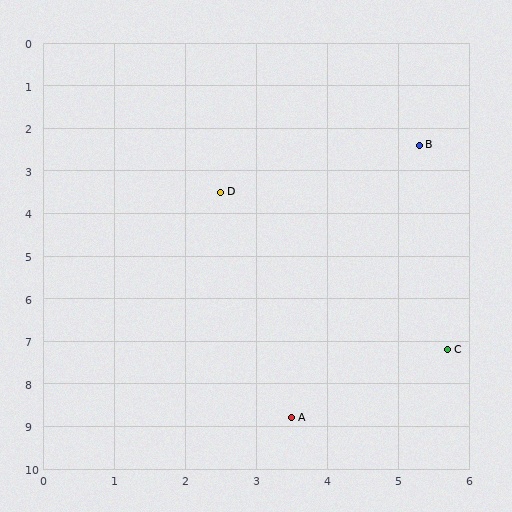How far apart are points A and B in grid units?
Points A and B are about 6.6 grid units apart.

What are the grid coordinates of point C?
Point C is at approximately (5.7, 7.2).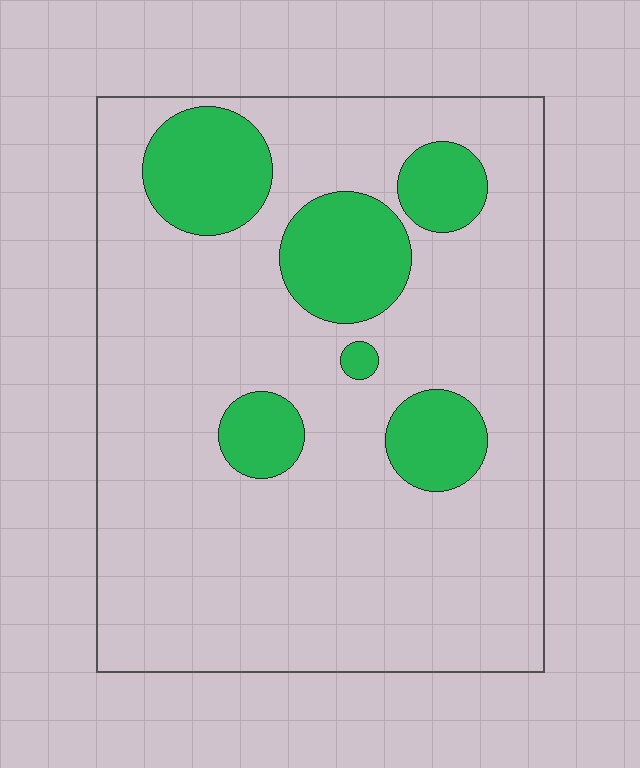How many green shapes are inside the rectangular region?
6.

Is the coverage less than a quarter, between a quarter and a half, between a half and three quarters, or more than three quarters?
Less than a quarter.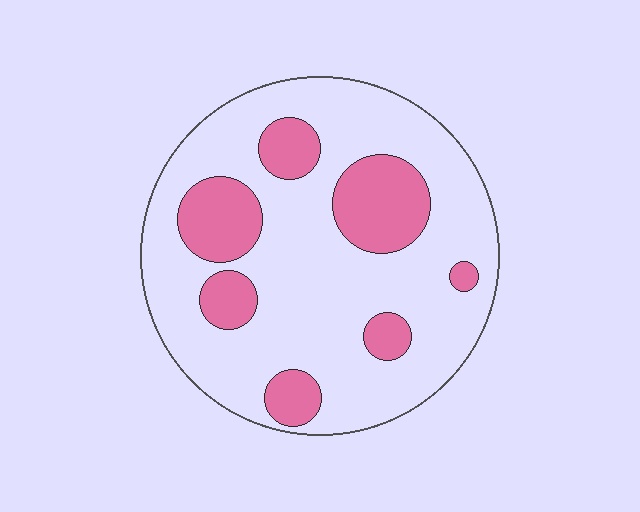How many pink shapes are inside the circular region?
7.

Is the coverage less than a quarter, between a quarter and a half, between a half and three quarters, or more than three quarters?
Less than a quarter.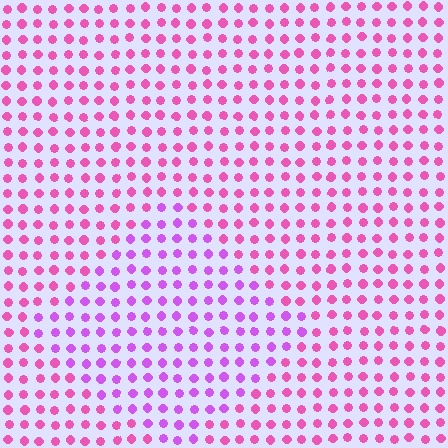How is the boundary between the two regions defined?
The boundary is defined purely by a slight shift in hue (about 34 degrees). Spacing, size, and orientation are identical on both sides.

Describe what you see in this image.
The image is filled with small pink elements in a uniform arrangement. A diamond-shaped region is visible where the elements are tinted to a slightly different hue, forming a subtle color boundary.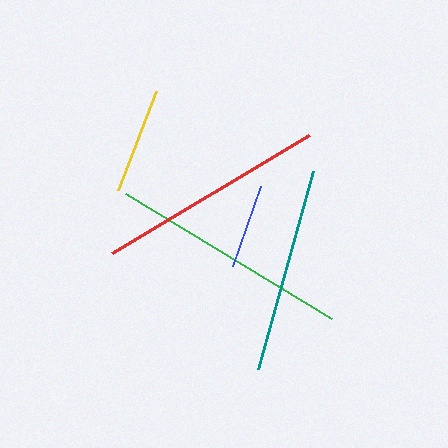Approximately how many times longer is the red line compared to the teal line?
The red line is approximately 1.1 times the length of the teal line.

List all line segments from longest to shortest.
From longest to shortest: green, red, teal, yellow, blue.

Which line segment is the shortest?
The blue line is the shortest at approximately 85 pixels.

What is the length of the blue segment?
The blue segment is approximately 85 pixels long.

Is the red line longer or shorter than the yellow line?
The red line is longer than the yellow line.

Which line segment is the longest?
The green line is the longest at approximately 241 pixels.